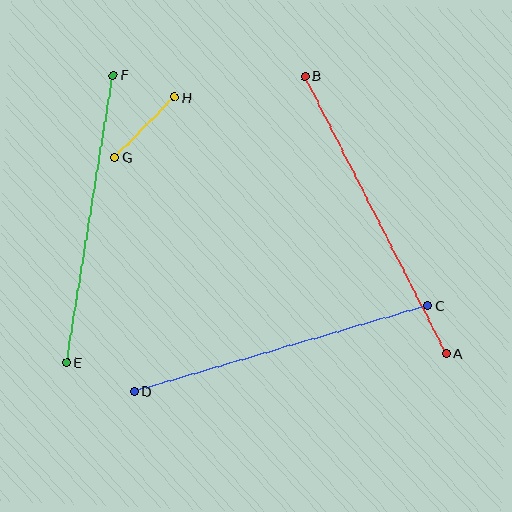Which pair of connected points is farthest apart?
Points A and B are farthest apart.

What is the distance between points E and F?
The distance is approximately 291 pixels.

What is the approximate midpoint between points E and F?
The midpoint is at approximately (90, 219) pixels.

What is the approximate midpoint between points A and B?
The midpoint is at approximately (376, 215) pixels.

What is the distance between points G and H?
The distance is approximately 85 pixels.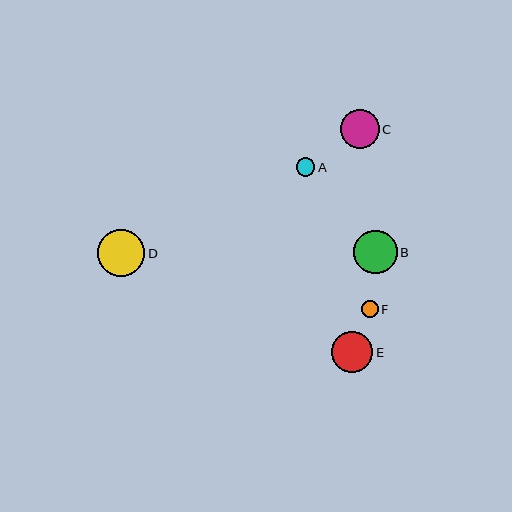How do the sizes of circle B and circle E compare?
Circle B and circle E are approximately the same size.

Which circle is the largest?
Circle D is the largest with a size of approximately 47 pixels.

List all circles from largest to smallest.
From largest to smallest: D, B, E, C, A, F.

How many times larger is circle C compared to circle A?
Circle C is approximately 2.1 times the size of circle A.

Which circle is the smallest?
Circle F is the smallest with a size of approximately 17 pixels.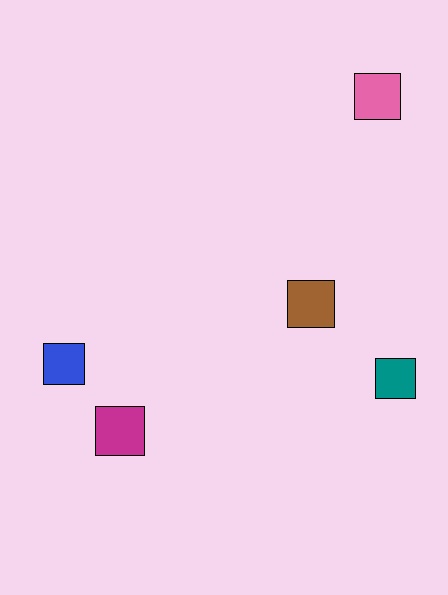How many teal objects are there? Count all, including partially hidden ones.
There is 1 teal object.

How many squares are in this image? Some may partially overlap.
There are 5 squares.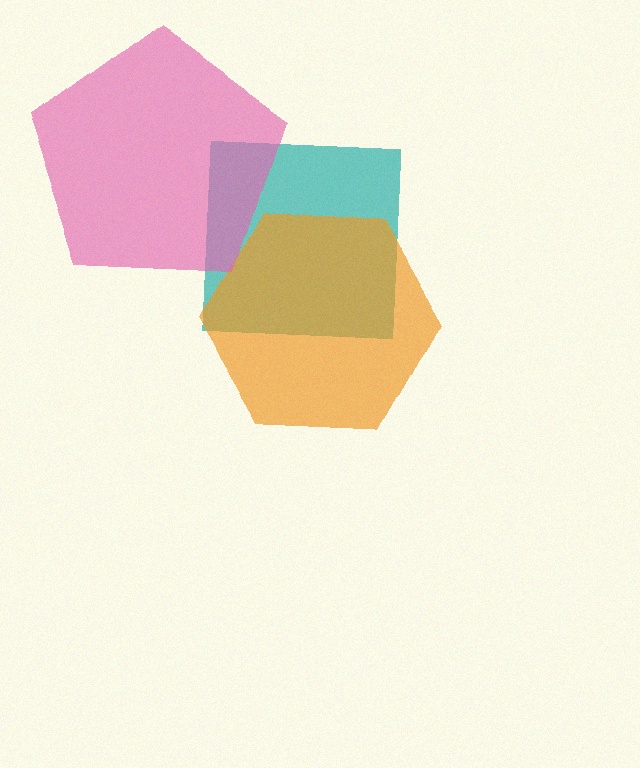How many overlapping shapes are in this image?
There are 3 overlapping shapes in the image.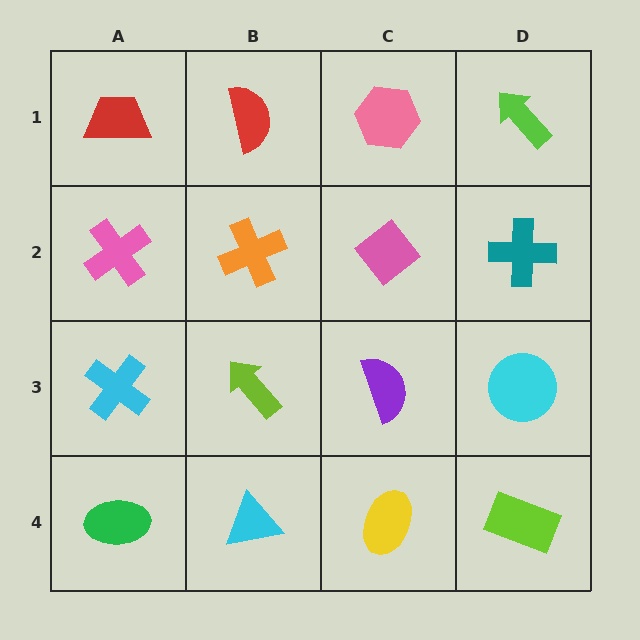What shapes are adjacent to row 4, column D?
A cyan circle (row 3, column D), a yellow ellipse (row 4, column C).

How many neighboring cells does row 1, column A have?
2.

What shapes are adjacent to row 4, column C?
A purple semicircle (row 3, column C), a cyan triangle (row 4, column B), a lime rectangle (row 4, column D).